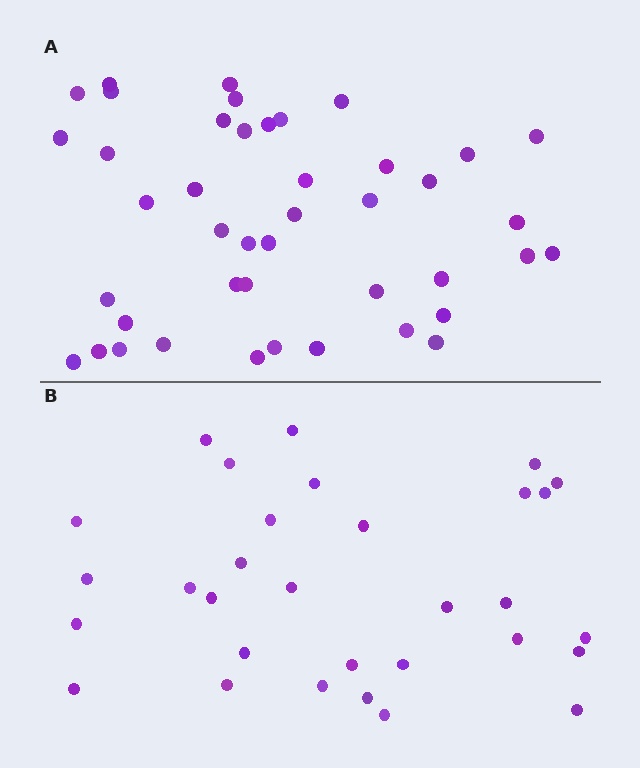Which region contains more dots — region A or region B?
Region A (the top region) has more dots.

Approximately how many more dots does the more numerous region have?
Region A has roughly 12 or so more dots than region B.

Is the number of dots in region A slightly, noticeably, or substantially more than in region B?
Region A has noticeably more, but not dramatically so. The ratio is roughly 1.4 to 1.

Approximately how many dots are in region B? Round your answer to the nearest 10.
About 30 dots. (The exact count is 31, which rounds to 30.)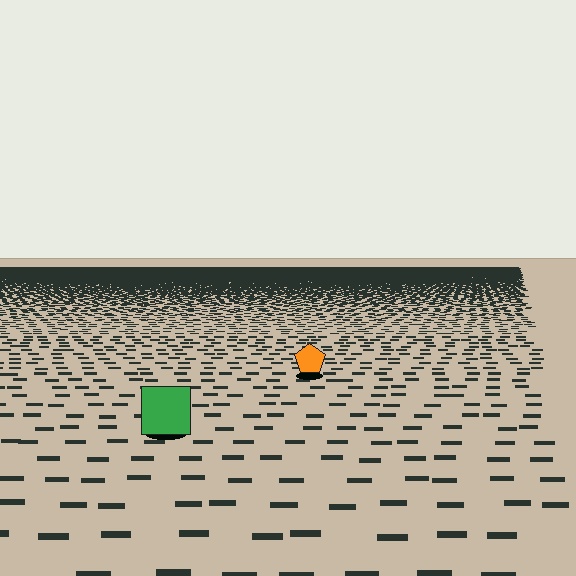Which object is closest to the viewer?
The green square is closest. The texture marks near it are larger and more spread out.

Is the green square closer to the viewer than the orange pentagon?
Yes. The green square is closer — you can tell from the texture gradient: the ground texture is coarser near it.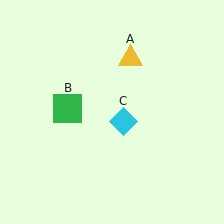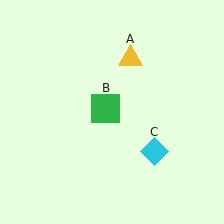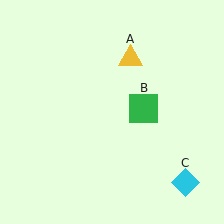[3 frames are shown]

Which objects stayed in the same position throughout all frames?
Yellow triangle (object A) remained stationary.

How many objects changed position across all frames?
2 objects changed position: green square (object B), cyan diamond (object C).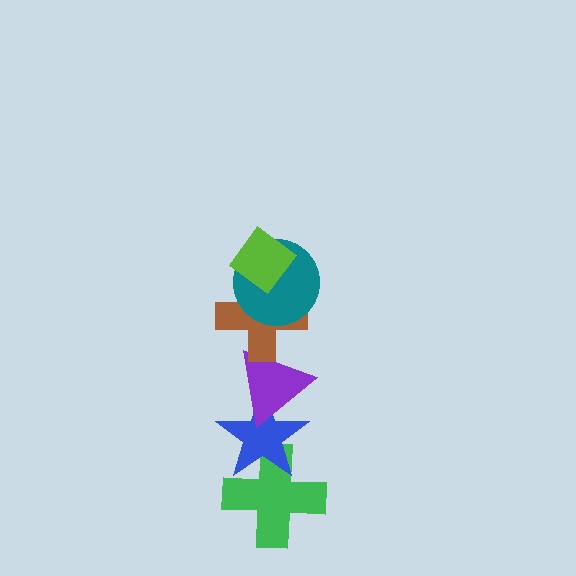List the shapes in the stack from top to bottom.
From top to bottom: the lime diamond, the teal circle, the brown cross, the purple triangle, the blue star, the green cross.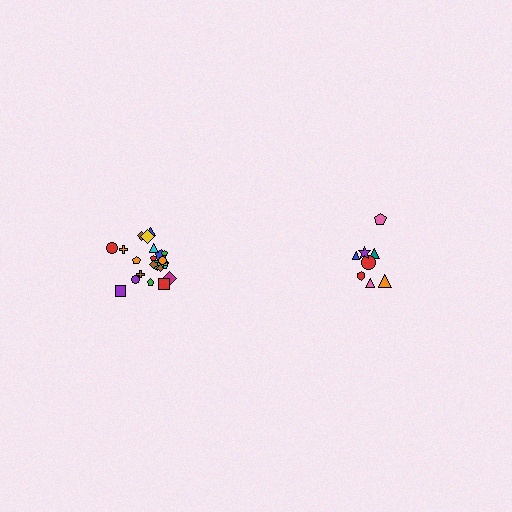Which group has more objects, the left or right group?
The left group.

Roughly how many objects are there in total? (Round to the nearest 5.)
Roughly 30 objects in total.